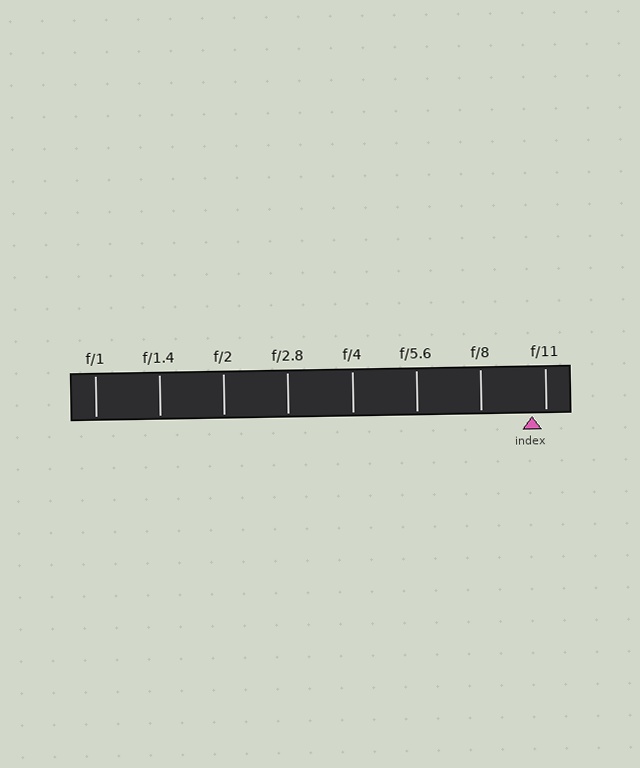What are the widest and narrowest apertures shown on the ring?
The widest aperture shown is f/1 and the narrowest is f/11.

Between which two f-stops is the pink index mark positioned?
The index mark is between f/8 and f/11.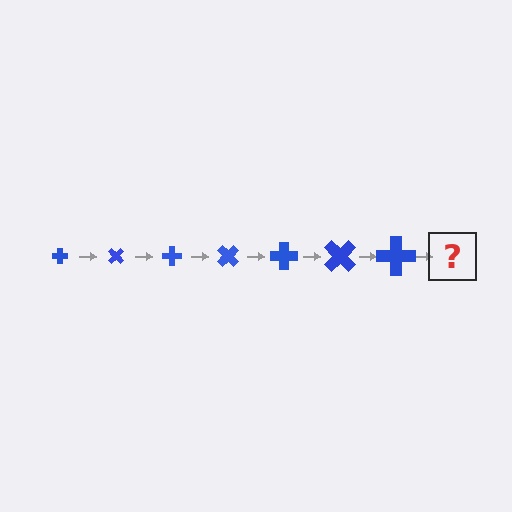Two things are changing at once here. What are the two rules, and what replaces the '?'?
The two rules are that the cross grows larger each step and it rotates 45 degrees each step. The '?' should be a cross, larger than the previous one and rotated 315 degrees from the start.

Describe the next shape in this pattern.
It should be a cross, larger than the previous one and rotated 315 degrees from the start.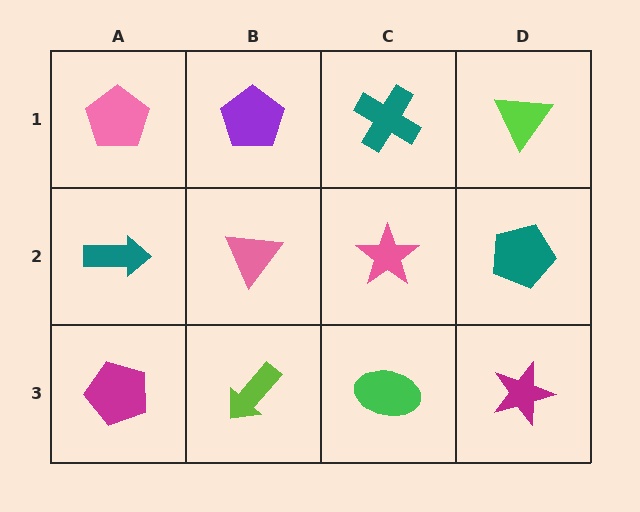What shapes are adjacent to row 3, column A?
A teal arrow (row 2, column A), a lime arrow (row 3, column B).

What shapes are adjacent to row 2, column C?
A teal cross (row 1, column C), a green ellipse (row 3, column C), a pink triangle (row 2, column B), a teal pentagon (row 2, column D).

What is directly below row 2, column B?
A lime arrow.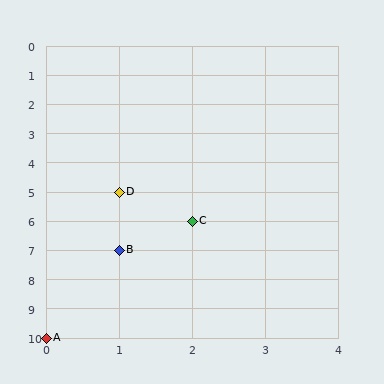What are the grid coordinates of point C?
Point C is at grid coordinates (2, 6).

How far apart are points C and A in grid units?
Points C and A are 2 columns and 4 rows apart (about 4.5 grid units diagonally).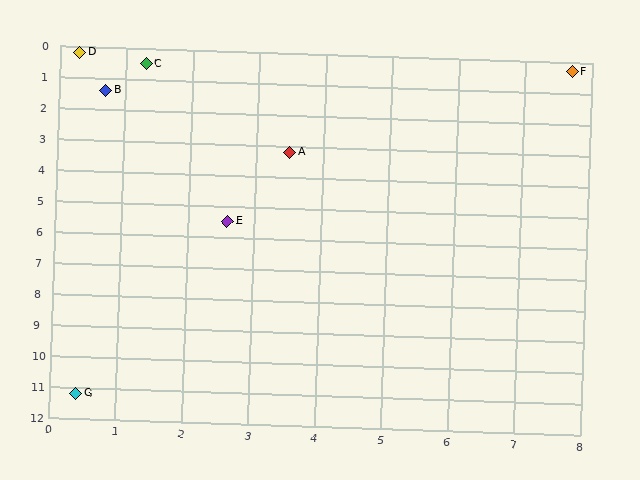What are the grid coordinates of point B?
Point B is at approximately (0.7, 1.4).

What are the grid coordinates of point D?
Point D is at approximately (0.3, 0.2).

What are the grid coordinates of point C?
Point C is at approximately (1.3, 0.5).